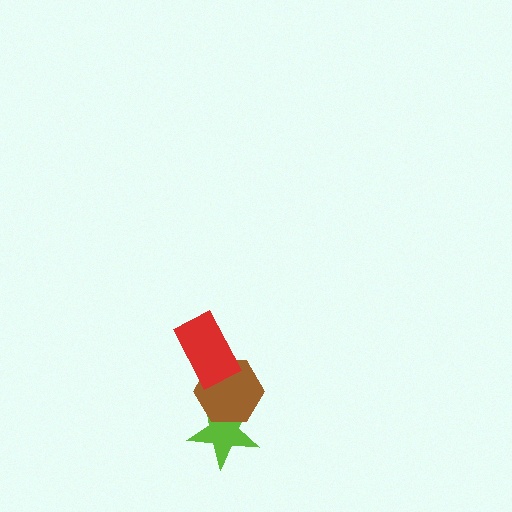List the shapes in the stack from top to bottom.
From top to bottom: the red rectangle, the brown hexagon, the lime star.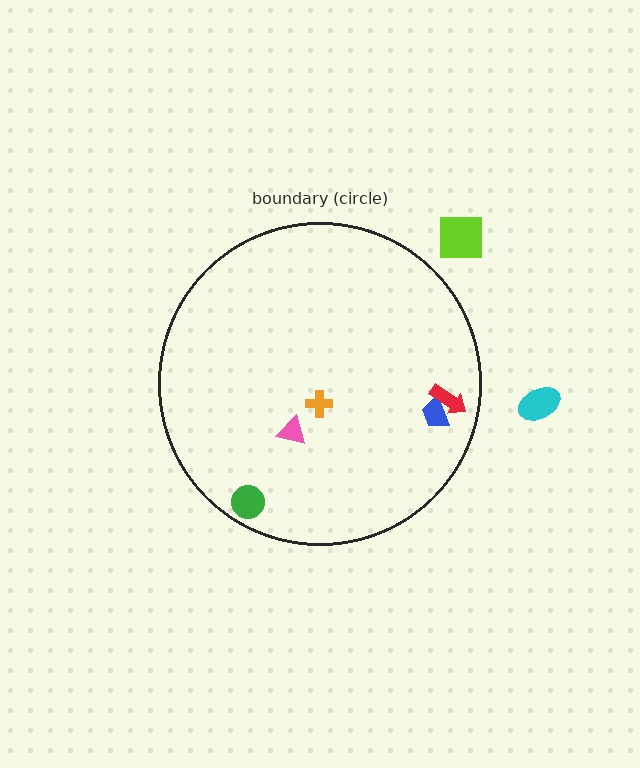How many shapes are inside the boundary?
5 inside, 2 outside.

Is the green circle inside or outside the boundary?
Inside.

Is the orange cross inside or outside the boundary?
Inside.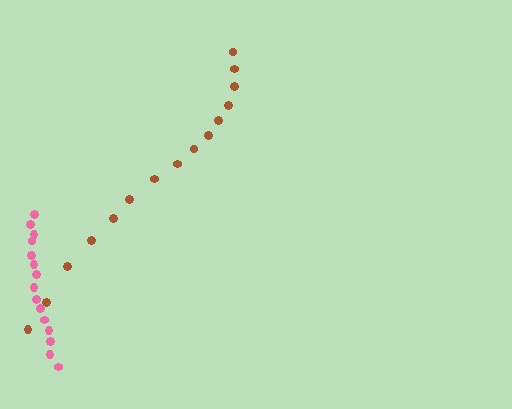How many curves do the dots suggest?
There are 2 distinct paths.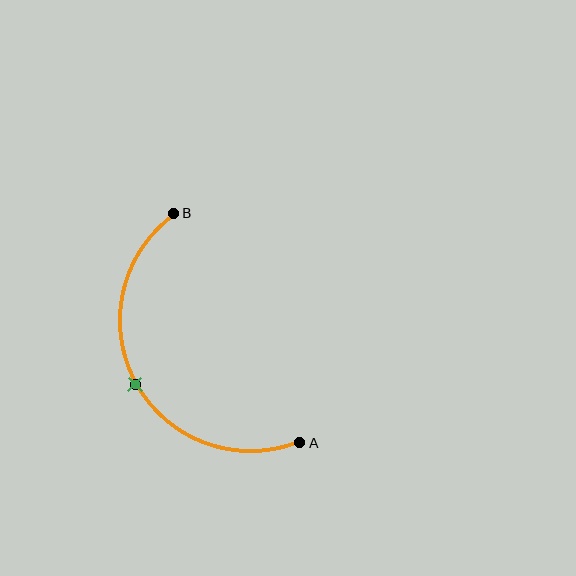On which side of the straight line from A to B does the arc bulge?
The arc bulges to the left of the straight line connecting A and B.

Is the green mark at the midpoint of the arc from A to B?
Yes. The green mark lies on the arc at equal arc-length from both A and B — it is the arc midpoint.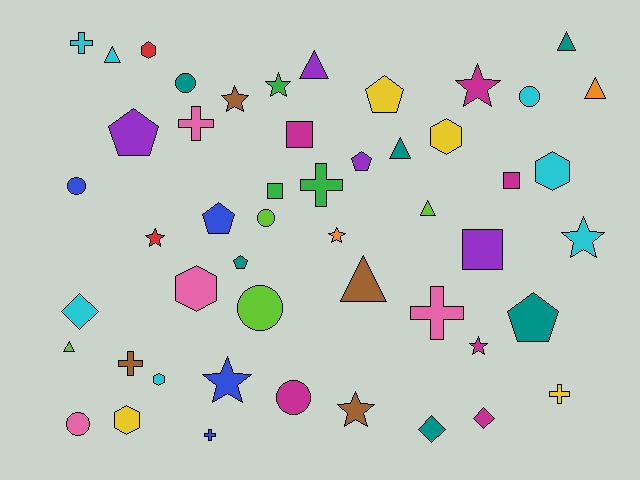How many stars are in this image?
There are 9 stars.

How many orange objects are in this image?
There are 2 orange objects.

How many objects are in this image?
There are 50 objects.